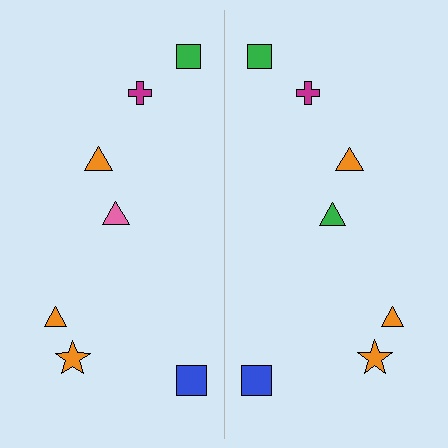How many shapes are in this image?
There are 14 shapes in this image.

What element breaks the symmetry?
The green triangle on the right side breaks the symmetry — its mirror counterpart is pink.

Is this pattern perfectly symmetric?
No, the pattern is not perfectly symmetric. The green triangle on the right side breaks the symmetry — its mirror counterpart is pink.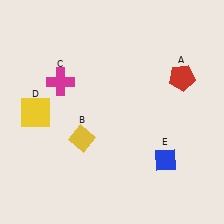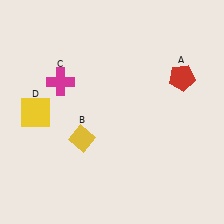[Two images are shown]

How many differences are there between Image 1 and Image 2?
There is 1 difference between the two images.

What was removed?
The blue diamond (E) was removed in Image 2.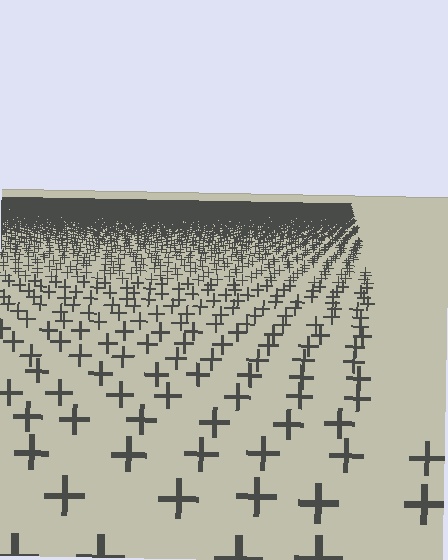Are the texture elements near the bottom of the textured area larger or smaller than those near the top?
Larger. Near the bottom, elements are closer to the viewer and appear at a bigger on-screen size.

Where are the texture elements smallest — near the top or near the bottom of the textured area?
Near the top.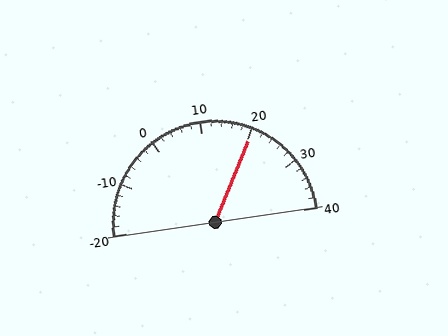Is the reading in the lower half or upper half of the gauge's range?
The reading is in the upper half of the range (-20 to 40).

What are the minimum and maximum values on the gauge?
The gauge ranges from -20 to 40.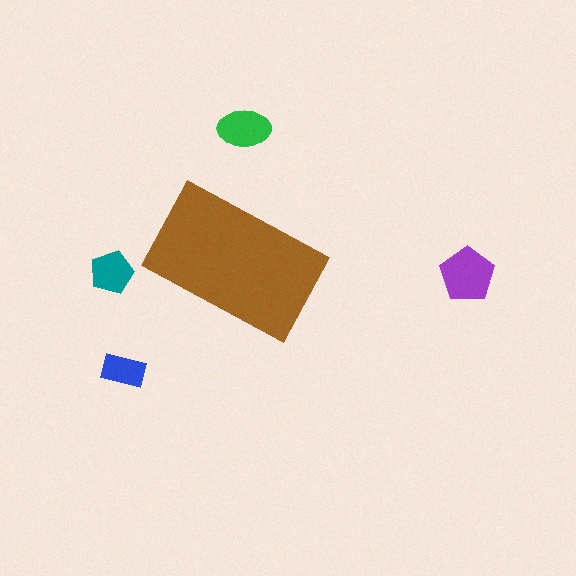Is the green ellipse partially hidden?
No, the green ellipse is fully visible.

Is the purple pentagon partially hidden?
No, the purple pentagon is fully visible.